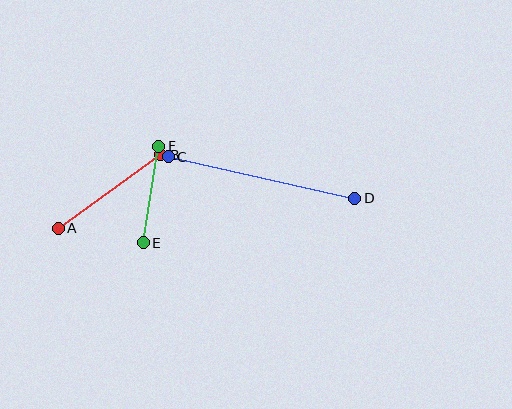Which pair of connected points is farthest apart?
Points C and D are farthest apart.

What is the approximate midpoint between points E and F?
The midpoint is at approximately (151, 195) pixels.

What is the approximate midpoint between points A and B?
The midpoint is at approximately (109, 192) pixels.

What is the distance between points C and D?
The distance is approximately 191 pixels.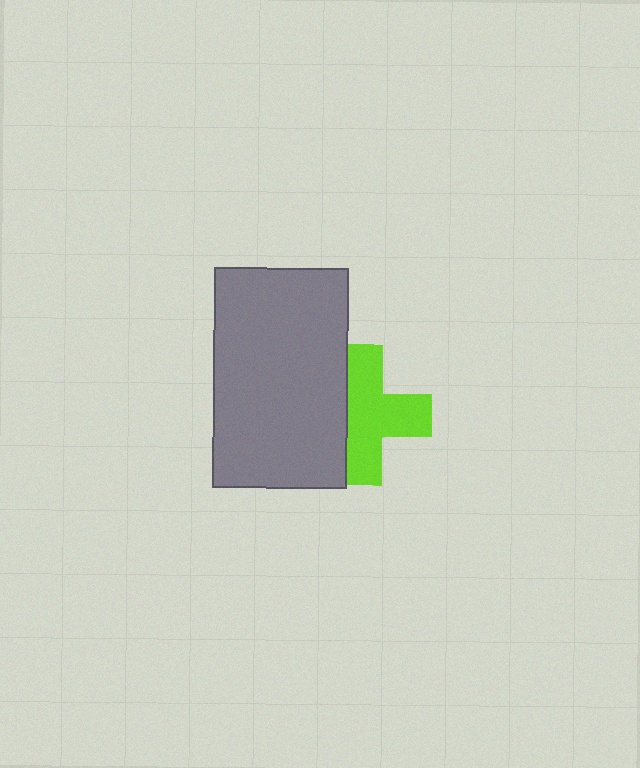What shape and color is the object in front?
The object in front is a gray rectangle.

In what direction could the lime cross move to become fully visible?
The lime cross could move right. That would shift it out from behind the gray rectangle entirely.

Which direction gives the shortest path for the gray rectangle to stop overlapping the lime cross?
Moving left gives the shortest separation.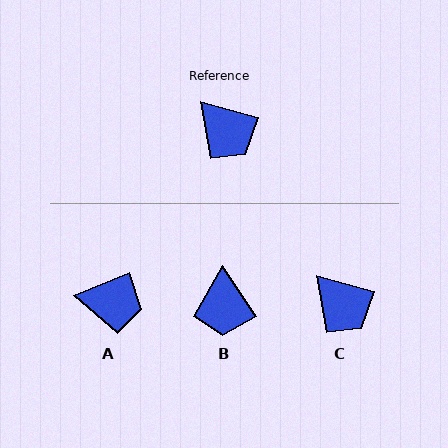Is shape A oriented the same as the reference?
No, it is off by about 38 degrees.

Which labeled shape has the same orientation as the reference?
C.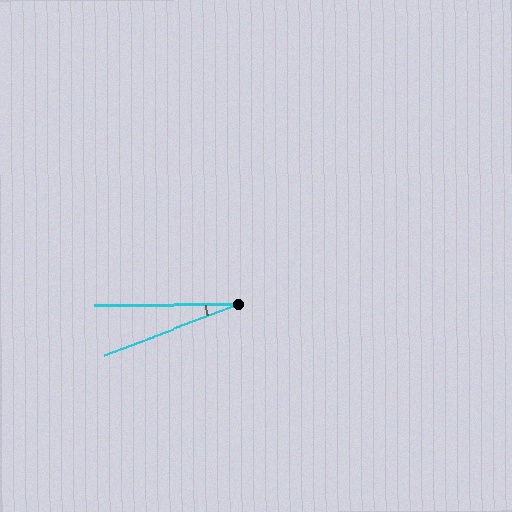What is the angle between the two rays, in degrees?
Approximately 20 degrees.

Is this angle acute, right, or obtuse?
It is acute.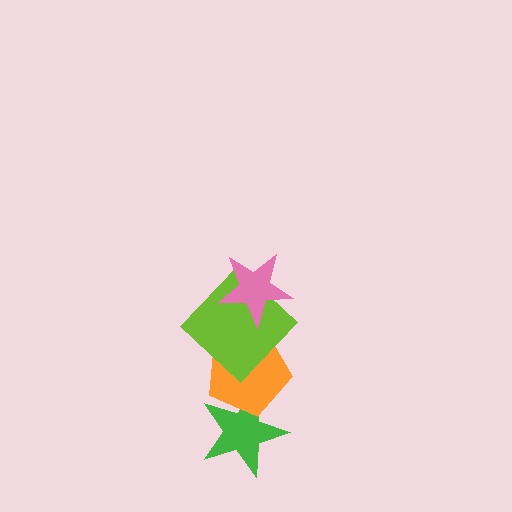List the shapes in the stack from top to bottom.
From top to bottom: the pink star, the lime diamond, the orange pentagon, the green star.